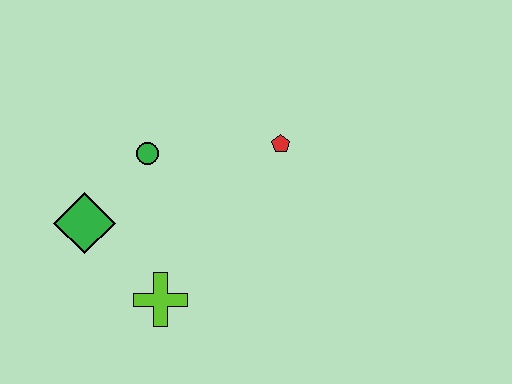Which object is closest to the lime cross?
The green diamond is closest to the lime cross.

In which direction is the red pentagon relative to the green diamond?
The red pentagon is to the right of the green diamond.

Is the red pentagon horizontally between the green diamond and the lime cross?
No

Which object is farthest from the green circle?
The lime cross is farthest from the green circle.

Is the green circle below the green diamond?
No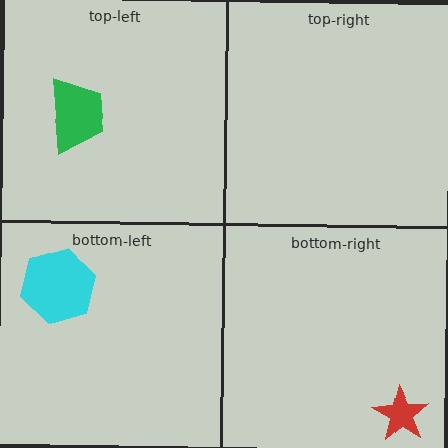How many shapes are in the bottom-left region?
1.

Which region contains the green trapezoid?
The top-left region.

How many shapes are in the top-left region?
1.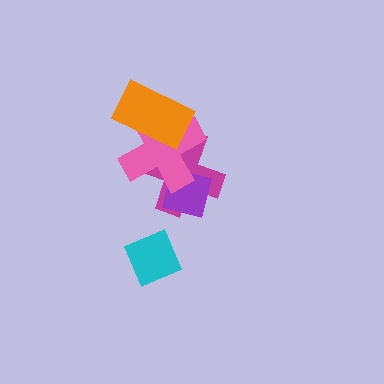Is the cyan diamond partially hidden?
No, no other shape covers it.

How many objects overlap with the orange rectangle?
2 objects overlap with the orange rectangle.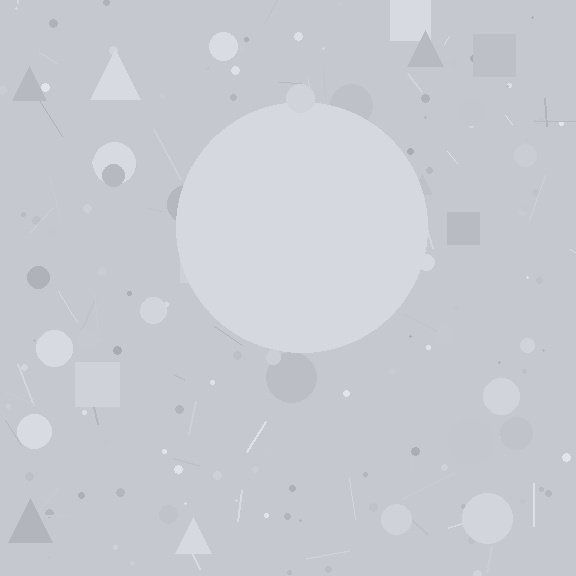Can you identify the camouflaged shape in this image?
The camouflaged shape is a circle.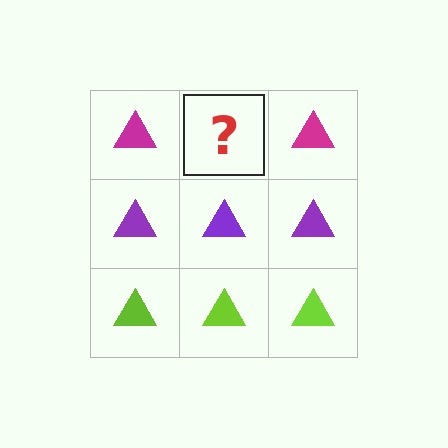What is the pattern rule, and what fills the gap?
The rule is that each row has a consistent color. The gap should be filled with a magenta triangle.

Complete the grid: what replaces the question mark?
The question mark should be replaced with a magenta triangle.